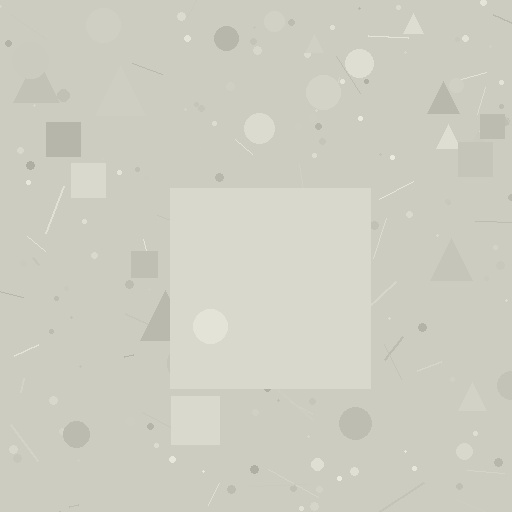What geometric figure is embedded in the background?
A square is embedded in the background.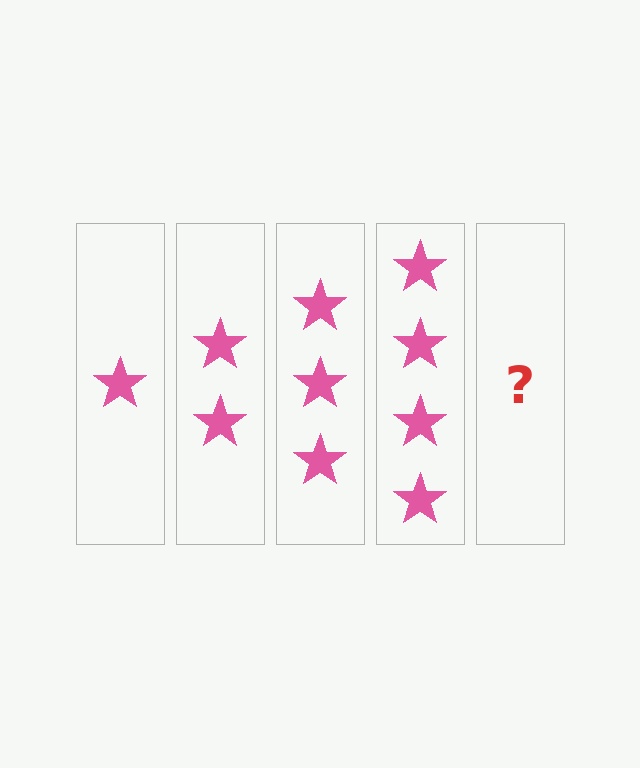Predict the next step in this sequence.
The next step is 5 stars.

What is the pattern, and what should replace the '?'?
The pattern is that each step adds one more star. The '?' should be 5 stars.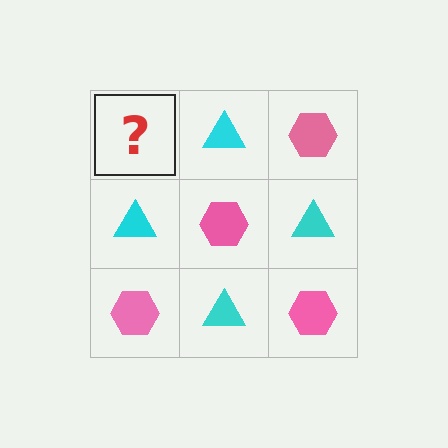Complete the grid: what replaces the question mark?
The question mark should be replaced with a pink hexagon.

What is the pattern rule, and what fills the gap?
The rule is that it alternates pink hexagon and cyan triangle in a checkerboard pattern. The gap should be filled with a pink hexagon.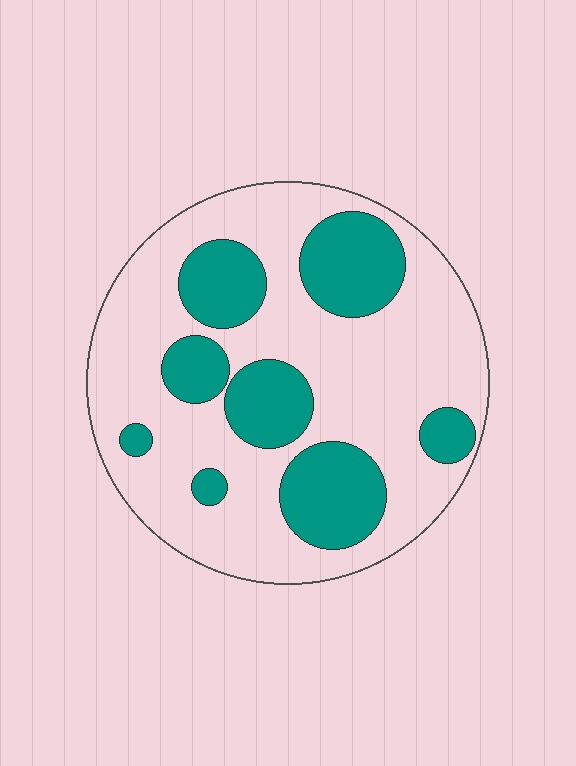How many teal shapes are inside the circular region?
8.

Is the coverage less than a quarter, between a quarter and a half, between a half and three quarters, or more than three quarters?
Between a quarter and a half.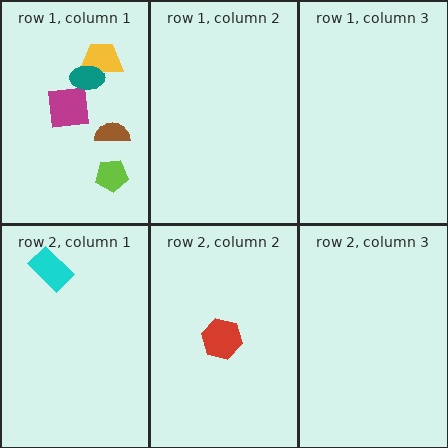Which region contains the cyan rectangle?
The row 2, column 1 region.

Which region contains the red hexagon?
The row 2, column 2 region.